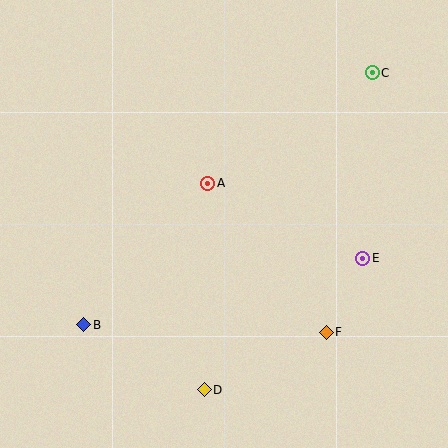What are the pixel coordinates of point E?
Point E is at (363, 258).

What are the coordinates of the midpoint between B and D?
The midpoint between B and D is at (144, 357).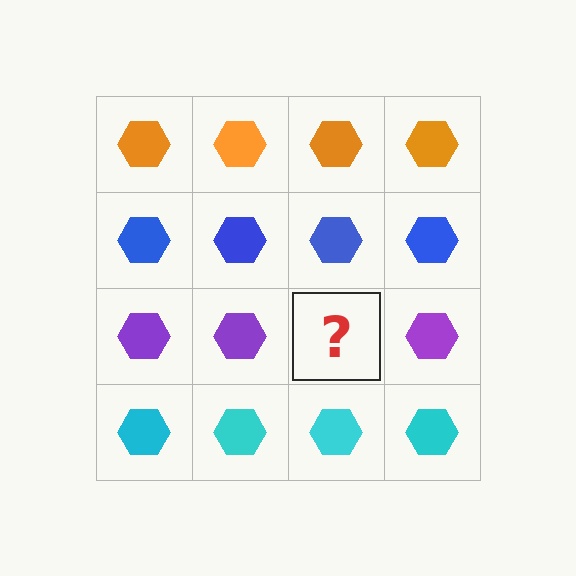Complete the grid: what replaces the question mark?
The question mark should be replaced with a purple hexagon.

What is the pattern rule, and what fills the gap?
The rule is that each row has a consistent color. The gap should be filled with a purple hexagon.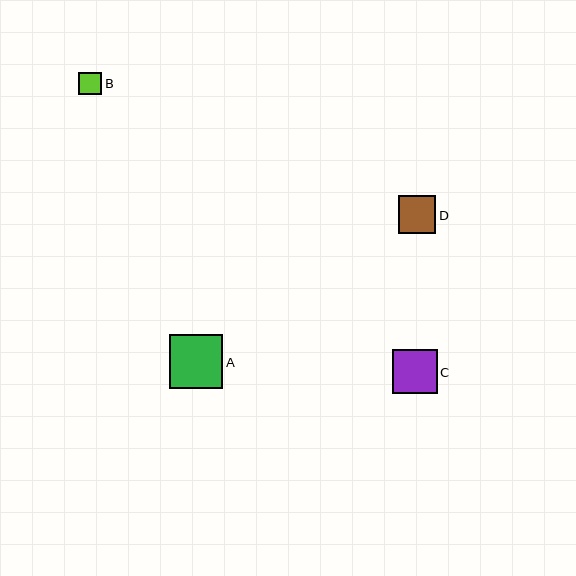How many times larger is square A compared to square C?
Square A is approximately 1.2 times the size of square C.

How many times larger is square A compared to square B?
Square A is approximately 2.4 times the size of square B.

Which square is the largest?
Square A is the largest with a size of approximately 54 pixels.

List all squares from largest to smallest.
From largest to smallest: A, C, D, B.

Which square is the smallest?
Square B is the smallest with a size of approximately 23 pixels.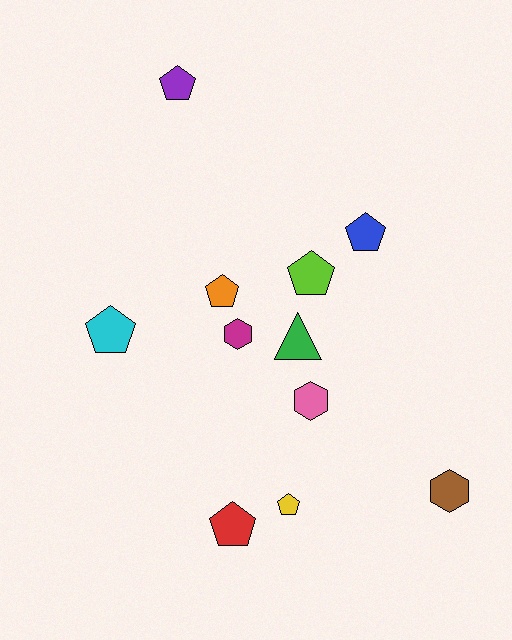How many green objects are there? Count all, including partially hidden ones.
There is 1 green object.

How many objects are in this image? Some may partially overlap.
There are 11 objects.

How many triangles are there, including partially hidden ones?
There is 1 triangle.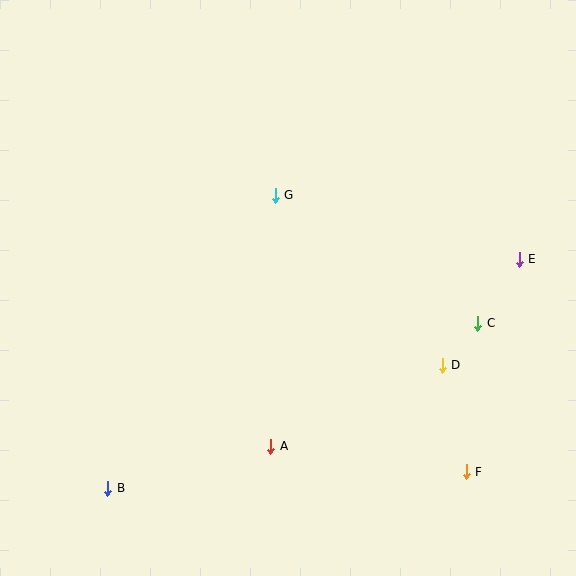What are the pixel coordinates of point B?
Point B is at (108, 488).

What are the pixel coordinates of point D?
Point D is at (442, 365).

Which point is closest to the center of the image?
Point G at (275, 195) is closest to the center.